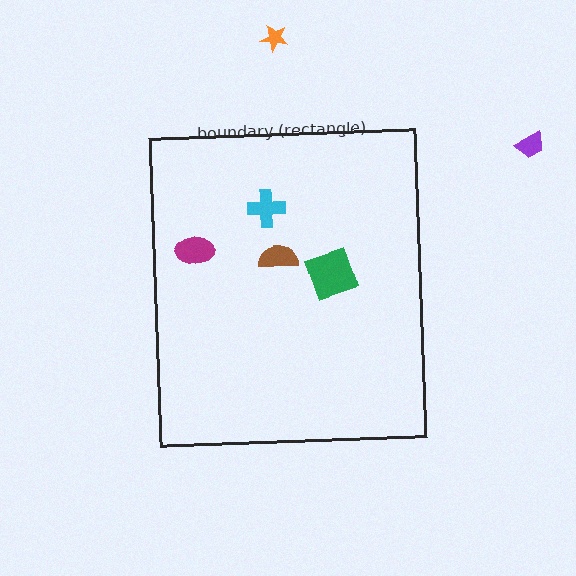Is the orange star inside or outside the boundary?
Outside.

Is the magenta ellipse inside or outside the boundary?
Inside.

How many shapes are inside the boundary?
4 inside, 2 outside.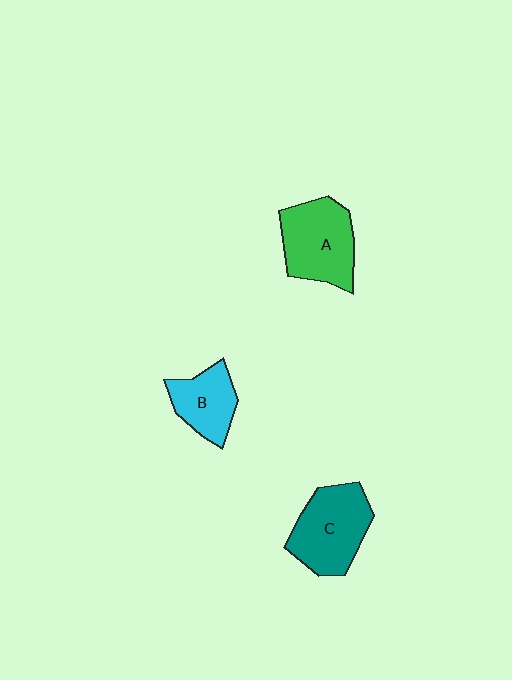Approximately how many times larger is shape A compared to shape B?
Approximately 1.5 times.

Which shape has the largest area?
Shape C (teal).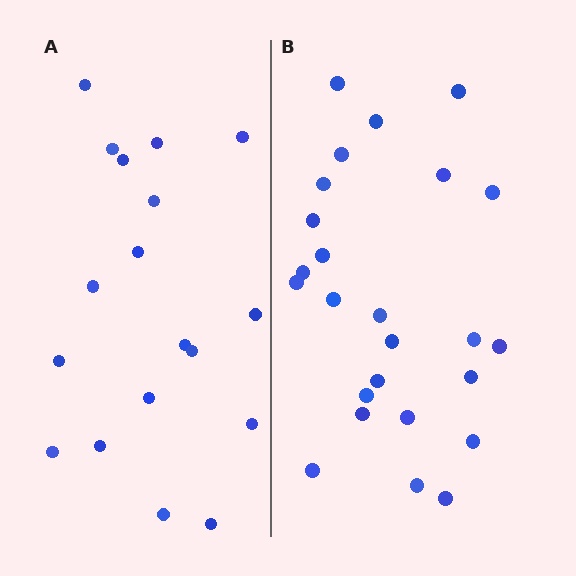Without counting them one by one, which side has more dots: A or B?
Region B (the right region) has more dots.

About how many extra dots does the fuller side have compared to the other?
Region B has roughly 8 or so more dots than region A.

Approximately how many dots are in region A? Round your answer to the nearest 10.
About 20 dots. (The exact count is 18, which rounds to 20.)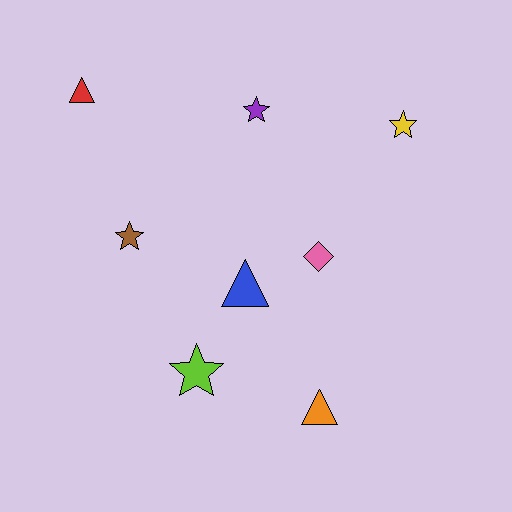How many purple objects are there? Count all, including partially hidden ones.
There is 1 purple object.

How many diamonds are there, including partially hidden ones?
There is 1 diamond.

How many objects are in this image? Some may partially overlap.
There are 8 objects.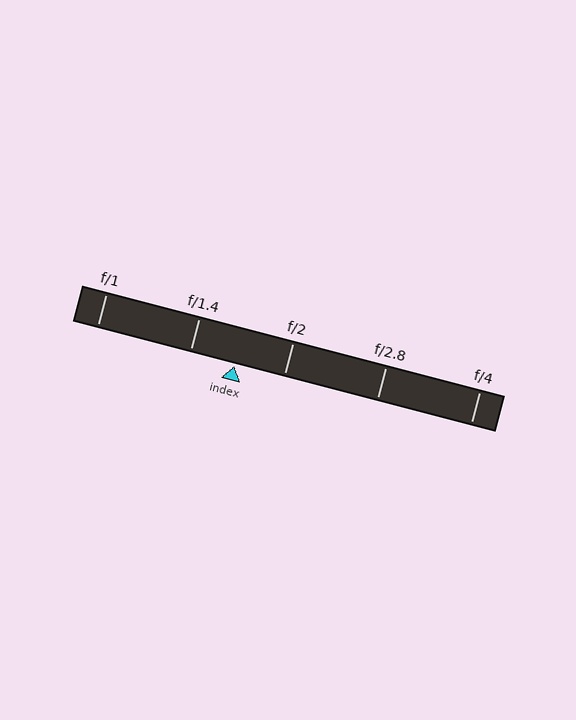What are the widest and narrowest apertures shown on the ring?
The widest aperture shown is f/1 and the narrowest is f/4.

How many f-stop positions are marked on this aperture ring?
There are 5 f-stop positions marked.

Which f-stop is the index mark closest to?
The index mark is closest to f/1.4.